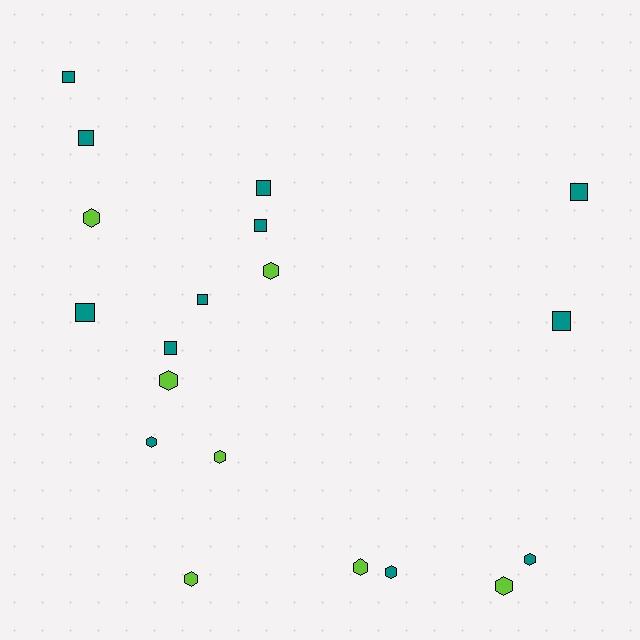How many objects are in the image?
There are 19 objects.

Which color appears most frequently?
Teal, with 12 objects.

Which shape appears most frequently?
Hexagon, with 10 objects.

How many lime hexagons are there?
There are 7 lime hexagons.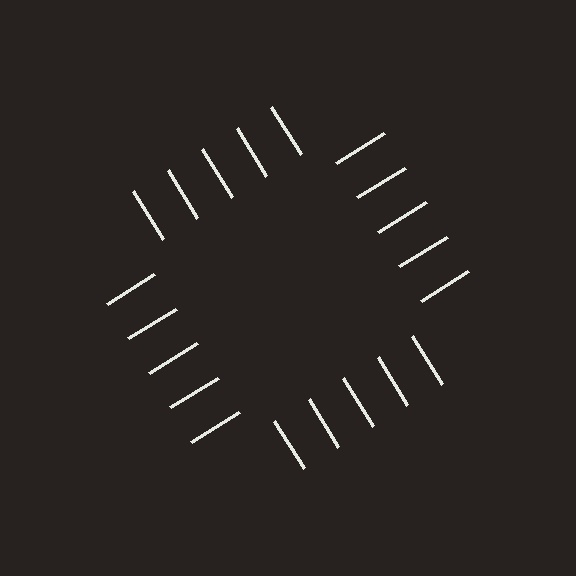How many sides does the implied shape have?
4 sides — the line-ends trace a square.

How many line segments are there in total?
20 — 5 along each of the 4 edges.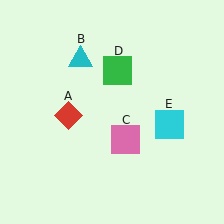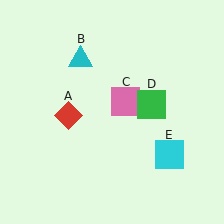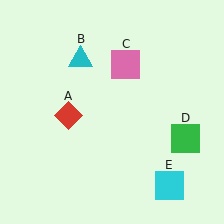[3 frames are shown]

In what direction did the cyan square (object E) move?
The cyan square (object E) moved down.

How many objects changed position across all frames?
3 objects changed position: pink square (object C), green square (object D), cyan square (object E).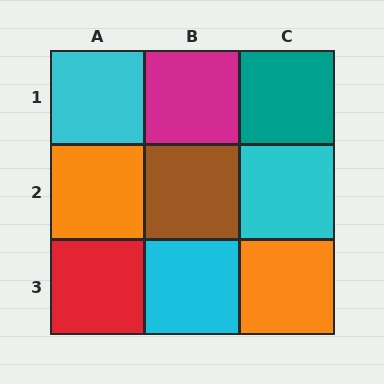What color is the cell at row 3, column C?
Orange.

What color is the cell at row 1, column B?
Magenta.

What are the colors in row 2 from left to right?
Orange, brown, cyan.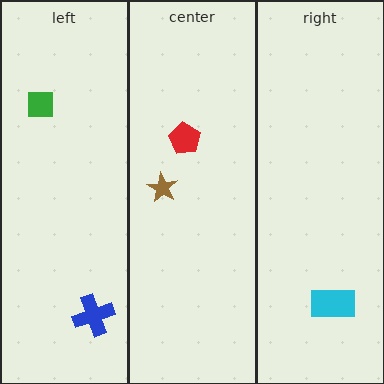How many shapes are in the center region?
2.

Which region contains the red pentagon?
The center region.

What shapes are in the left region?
The green square, the blue cross.